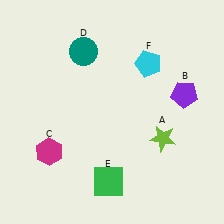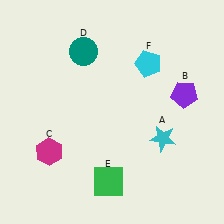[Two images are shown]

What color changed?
The star (A) changed from lime in Image 1 to cyan in Image 2.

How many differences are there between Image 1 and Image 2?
There is 1 difference between the two images.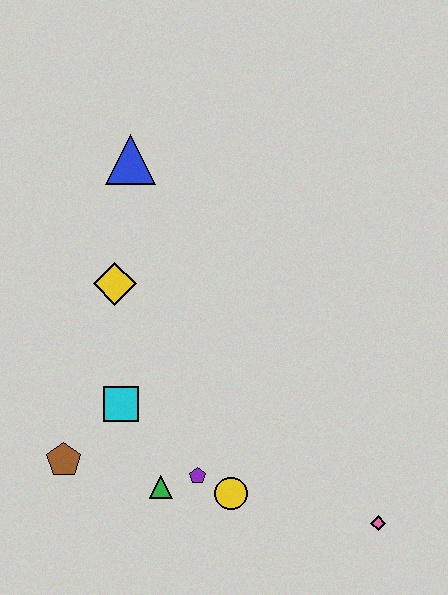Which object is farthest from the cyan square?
The pink diamond is farthest from the cyan square.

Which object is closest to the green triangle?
The purple pentagon is closest to the green triangle.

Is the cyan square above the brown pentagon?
Yes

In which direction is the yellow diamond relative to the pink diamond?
The yellow diamond is to the left of the pink diamond.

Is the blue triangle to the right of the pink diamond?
No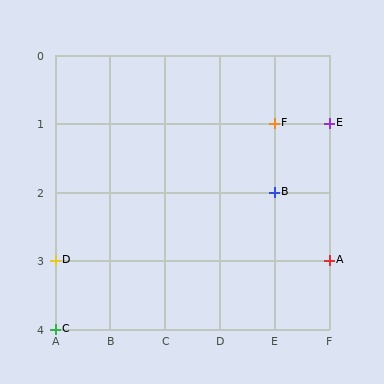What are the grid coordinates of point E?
Point E is at grid coordinates (F, 1).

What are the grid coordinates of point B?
Point B is at grid coordinates (E, 2).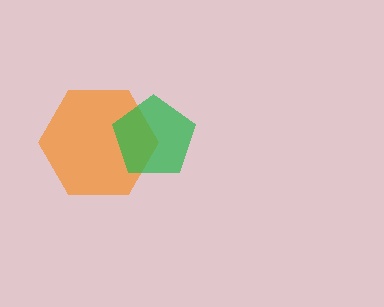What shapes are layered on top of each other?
The layered shapes are: an orange hexagon, a green pentagon.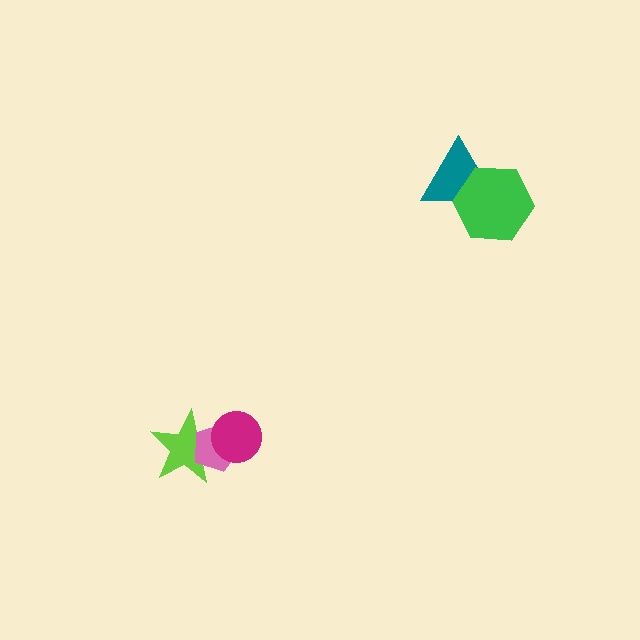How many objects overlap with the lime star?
2 objects overlap with the lime star.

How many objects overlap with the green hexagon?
1 object overlaps with the green hexagon.